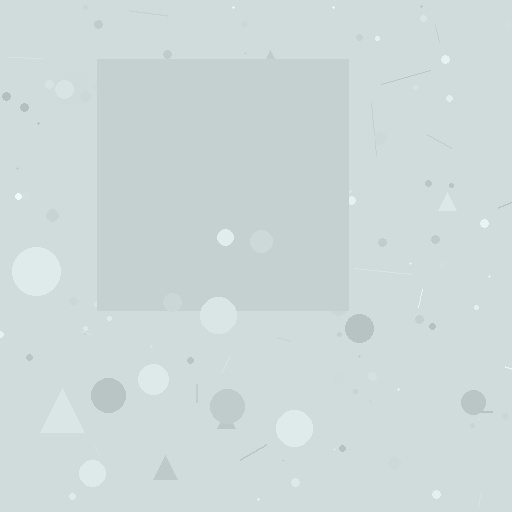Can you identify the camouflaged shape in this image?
The camouflaged shape is a square.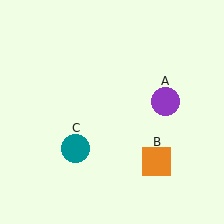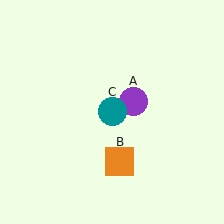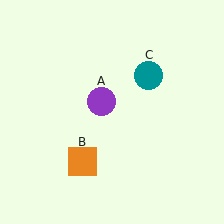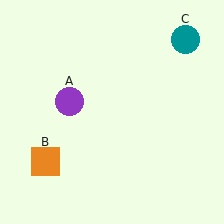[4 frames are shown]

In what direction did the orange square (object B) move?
The orange square (object B) moved left.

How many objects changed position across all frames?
3 objects changed position: purple circle (object A), orange square (object B), teal circle (object C).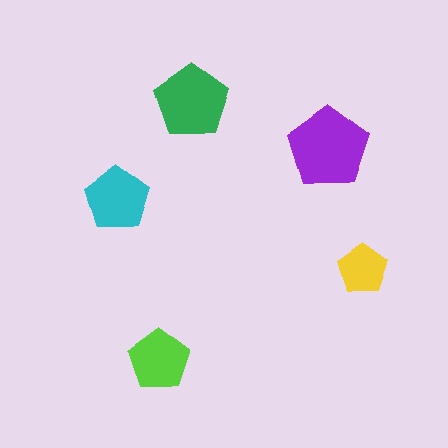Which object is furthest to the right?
The yellow pentagon is rightmost.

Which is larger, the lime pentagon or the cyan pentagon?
The cyan one.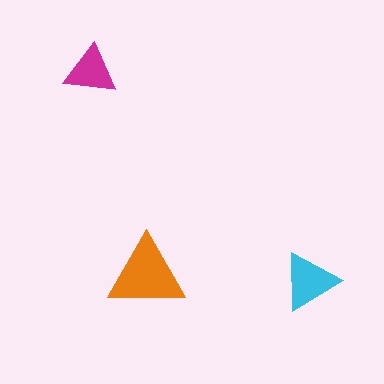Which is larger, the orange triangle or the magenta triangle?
The orange one.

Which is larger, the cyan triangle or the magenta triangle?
The cyan one.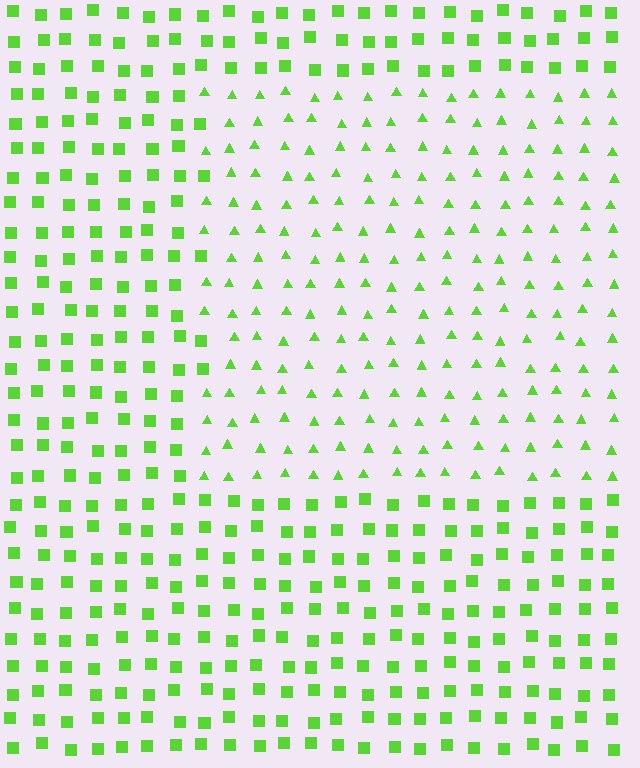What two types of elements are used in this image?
The image uses triangles inside the rectangle region and squares outside it.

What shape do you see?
I see a rectangle.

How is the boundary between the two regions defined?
The boundary is defined by a change in element shape: triangles inside vs. squares outside. All elements share the same color and spacing.